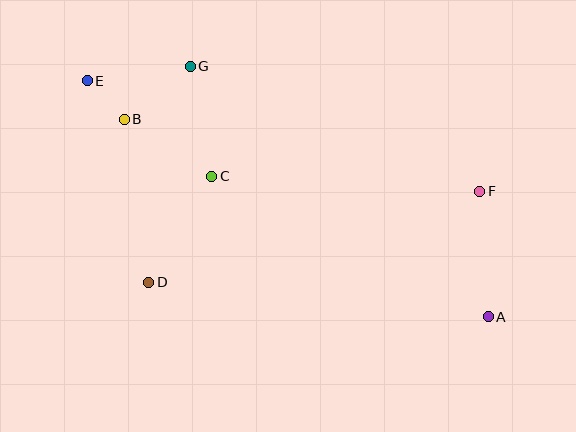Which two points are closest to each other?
Points B and E are closest to each other.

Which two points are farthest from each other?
Points A and E are farthest from each other.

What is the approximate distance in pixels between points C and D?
The distance between C and D is approximately 123 pixels.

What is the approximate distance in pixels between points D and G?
The distance between D and G is approximately 220 pixels.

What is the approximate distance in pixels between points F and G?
The distance between F and G is approximately 315 pixels.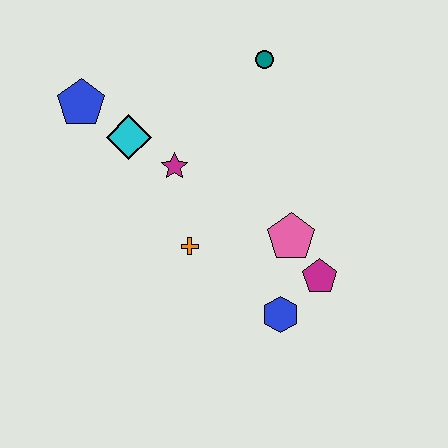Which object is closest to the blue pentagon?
The cyan diamond is closest to the blue pentagon.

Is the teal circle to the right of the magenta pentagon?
No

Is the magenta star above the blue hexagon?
Yes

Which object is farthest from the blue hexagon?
The blue pentagon is farthest from the blue hexagon.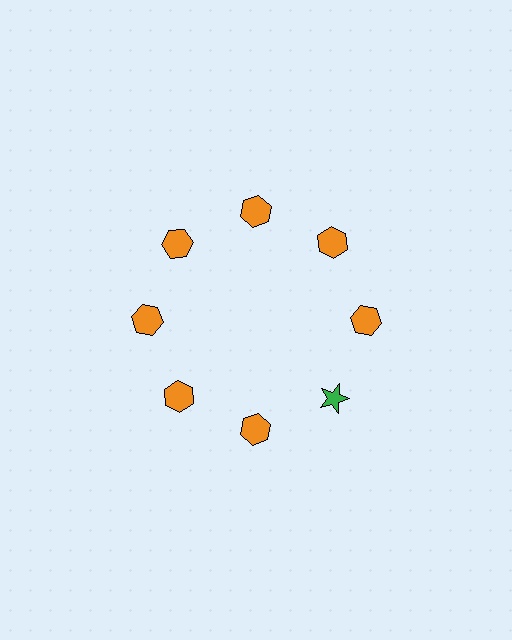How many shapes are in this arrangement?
There are 8 shapes arranged in a ring pattern.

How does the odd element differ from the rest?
It differs in both color (green instead of orange) and shape (star instead of hexagon).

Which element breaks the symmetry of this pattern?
The green star at roughly the 4 o'clock position breaks the symmetry. All other shapes are orange hexagons.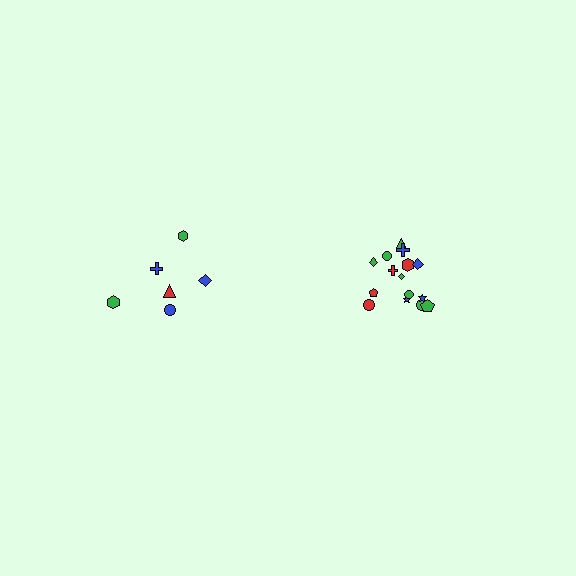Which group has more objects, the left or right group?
The right group.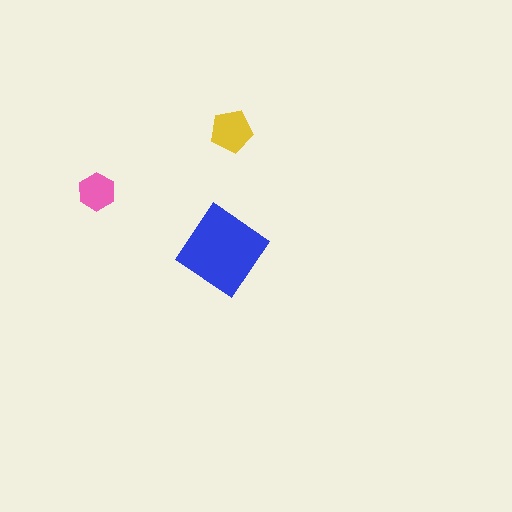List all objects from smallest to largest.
The pink hexagon, the yellow pentagon, the blue diamond.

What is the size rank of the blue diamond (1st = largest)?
1st.